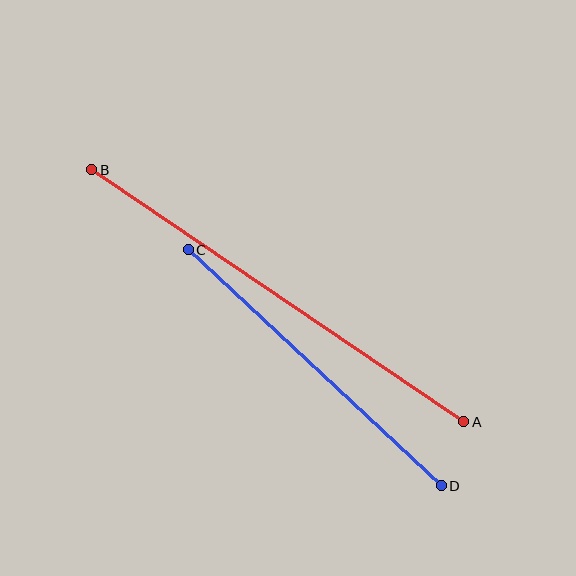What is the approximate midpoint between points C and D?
The midpoint is at approximately (315, 368) pixels.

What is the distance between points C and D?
The distance is approximately 346 pixels.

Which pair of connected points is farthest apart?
Points A and B are farthest apart.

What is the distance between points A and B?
The distance is approximately 450 pixels.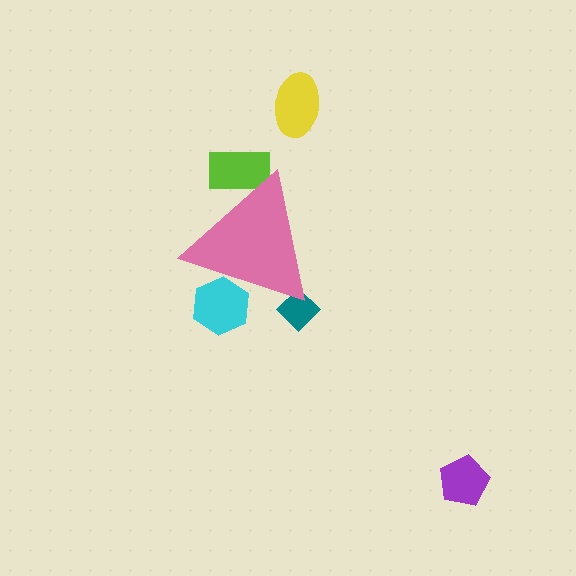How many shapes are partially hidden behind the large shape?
3 shapes are partially hidden.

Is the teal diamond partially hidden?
Yes, the teal diamond is partially hidden behind the pink triangle.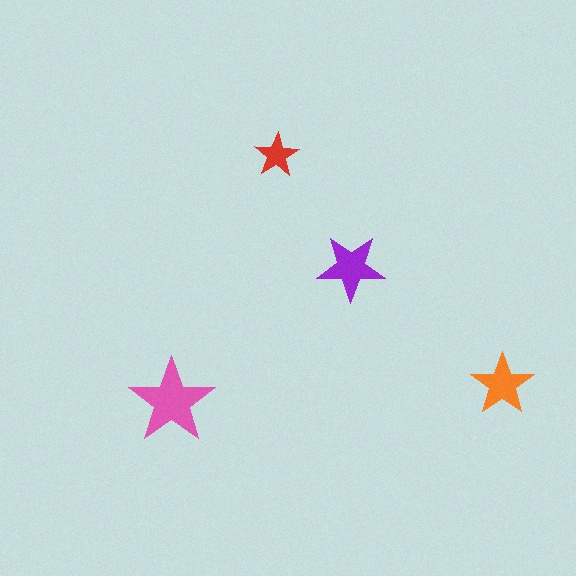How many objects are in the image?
There are 4 objects in the image.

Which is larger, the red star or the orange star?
The orange one.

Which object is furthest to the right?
The orange star is rightmost.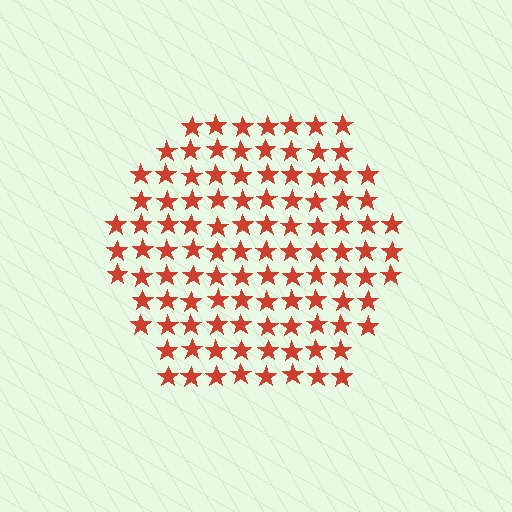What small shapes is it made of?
It is made of small stars.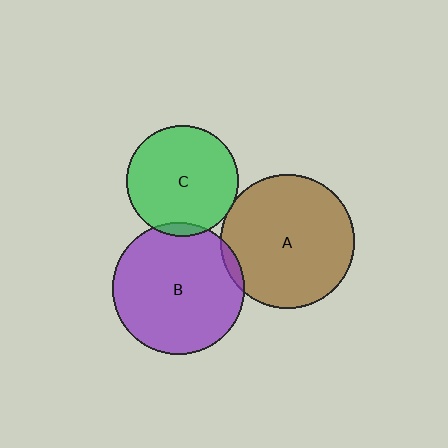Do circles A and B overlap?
Yes.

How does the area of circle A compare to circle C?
Approximately 1.5 times.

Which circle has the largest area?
Circle A (brown).